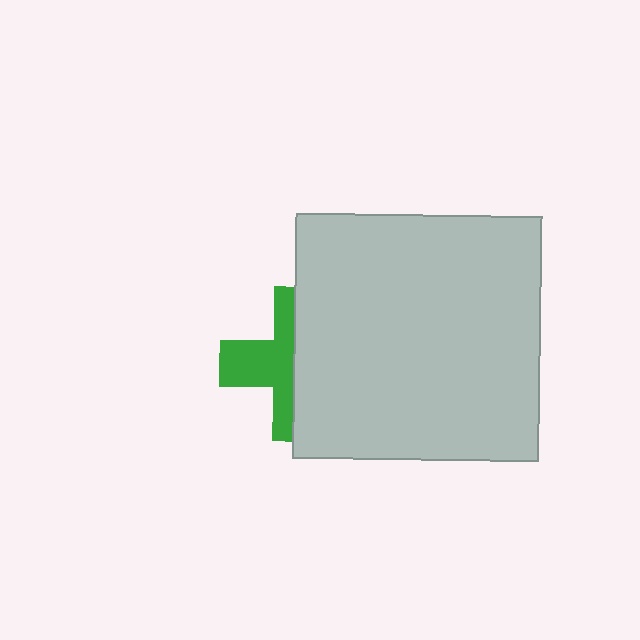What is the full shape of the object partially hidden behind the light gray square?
The partially hidden object is a green cross.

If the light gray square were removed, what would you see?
You would see the complete green cross.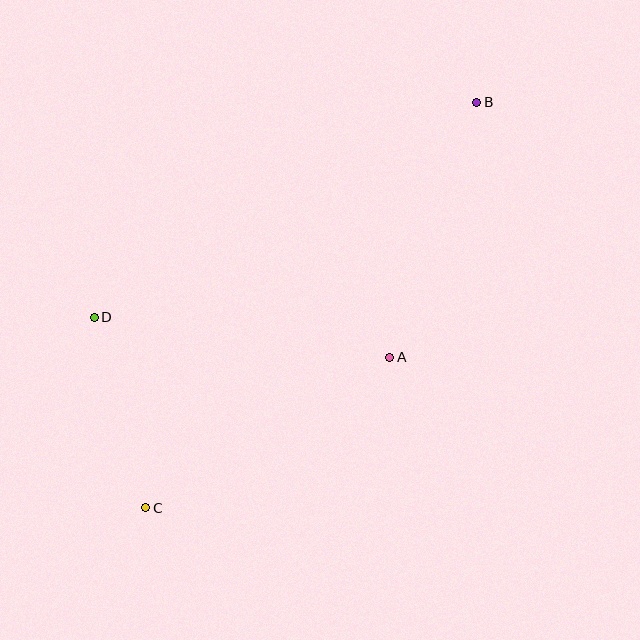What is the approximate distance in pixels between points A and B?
The distance between A and B is approximately 270 pixels.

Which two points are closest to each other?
Points C and D are closest to each other.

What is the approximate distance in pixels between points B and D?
The distance between B and D is approximately 439 pixels.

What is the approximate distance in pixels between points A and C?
The distance between A and C is approximately 287 pixels.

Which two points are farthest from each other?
Points B and C are farthest from each other.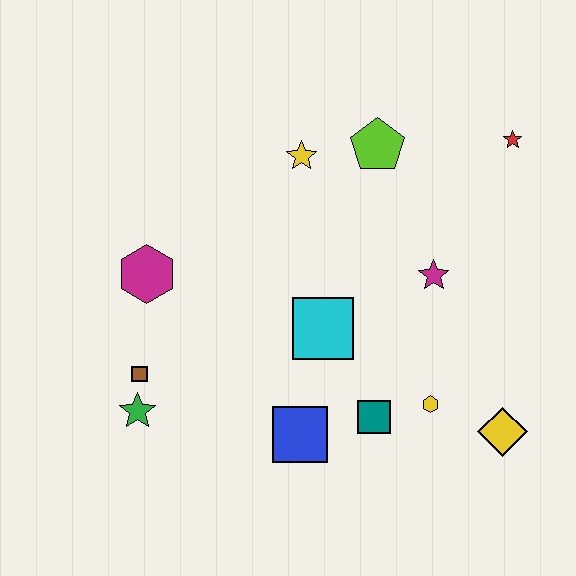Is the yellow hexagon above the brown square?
No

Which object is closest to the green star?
The brown square is closest to the green star.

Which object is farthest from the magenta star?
The green star is farthest from the magenta star.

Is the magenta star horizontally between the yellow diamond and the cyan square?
Yes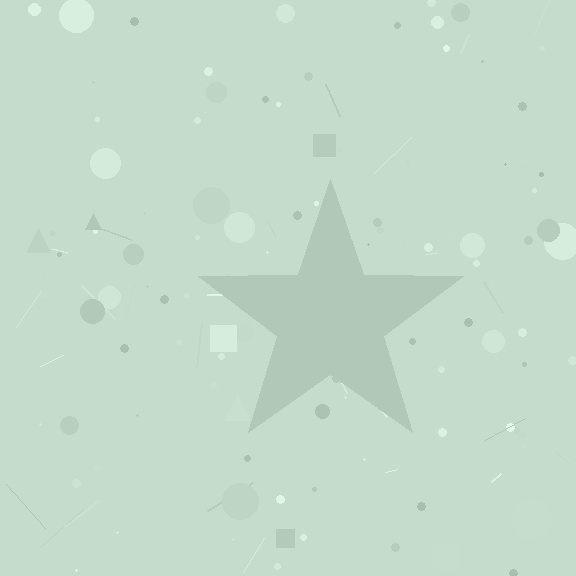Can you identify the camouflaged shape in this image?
The camouflaged shape is a star.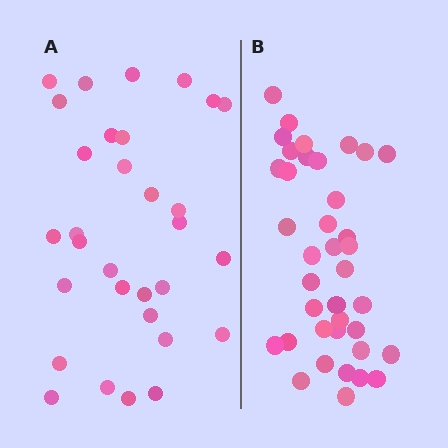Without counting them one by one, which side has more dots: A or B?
Region B (the right region) has more dots.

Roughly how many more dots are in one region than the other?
Region B has roughly 8 or so more dots than region A.